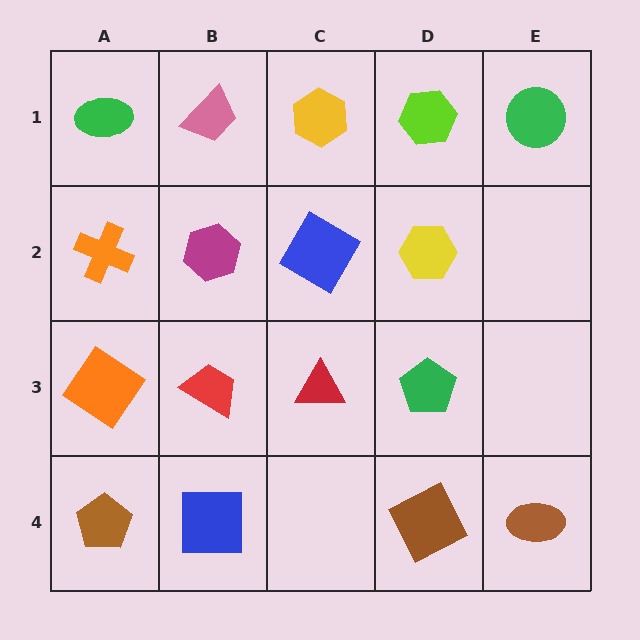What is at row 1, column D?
A lime hexagon.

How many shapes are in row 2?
4 shapes.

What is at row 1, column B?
A pink trapezoid.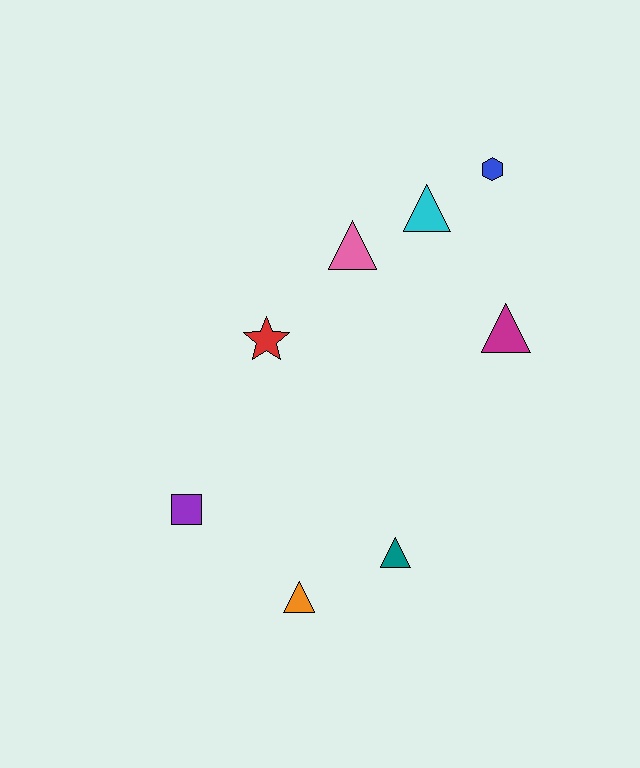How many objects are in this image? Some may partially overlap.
There are 8 objects.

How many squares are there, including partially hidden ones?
There is 1 square.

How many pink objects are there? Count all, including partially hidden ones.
There is 1 pink object.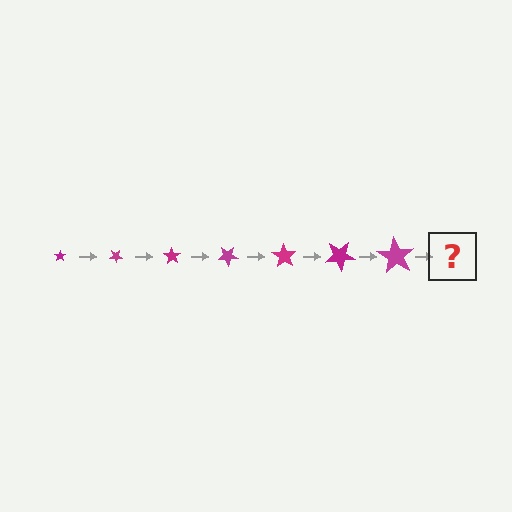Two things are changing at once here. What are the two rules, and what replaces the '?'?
The two rules are that the star grows larger each step and it rotates 35 degrees each step. The '?' should be a star, larger than the previous one and rotated 245 degrees from the start.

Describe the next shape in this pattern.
It should be a star, larger than the previous one and rotated 245 degrees from the start.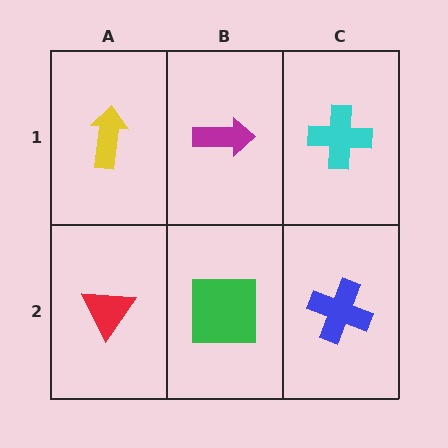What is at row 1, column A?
A yellow arrow.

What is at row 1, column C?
A cyan cross.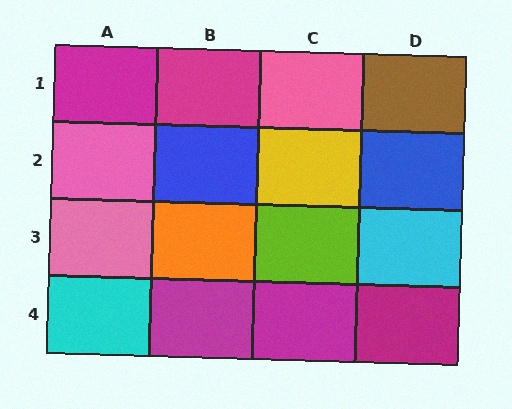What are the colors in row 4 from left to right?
Cyan, magenta, magenta, magenta.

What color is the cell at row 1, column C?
Pink.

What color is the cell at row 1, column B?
Magenta.